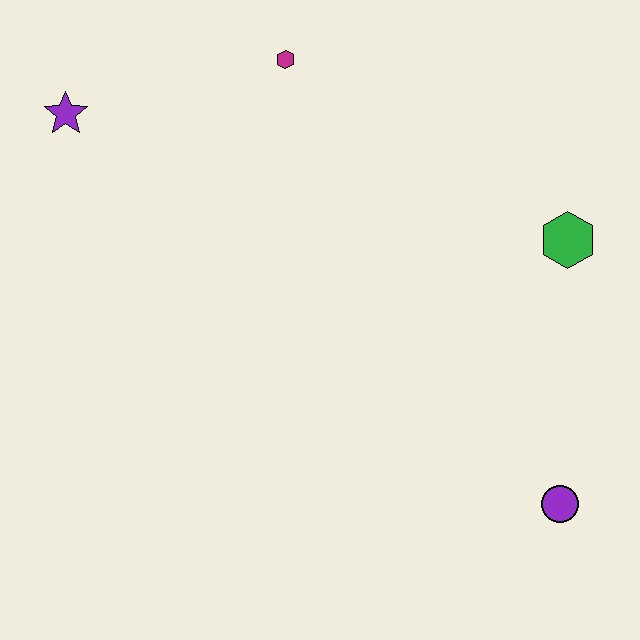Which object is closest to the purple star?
The magenta hexagon is closest to the purple star.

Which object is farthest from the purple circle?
The purple star is farthest from the purple circle.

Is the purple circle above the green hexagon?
No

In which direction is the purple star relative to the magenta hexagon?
The purple star is to the left of the magenta hexagon.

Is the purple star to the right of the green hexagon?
No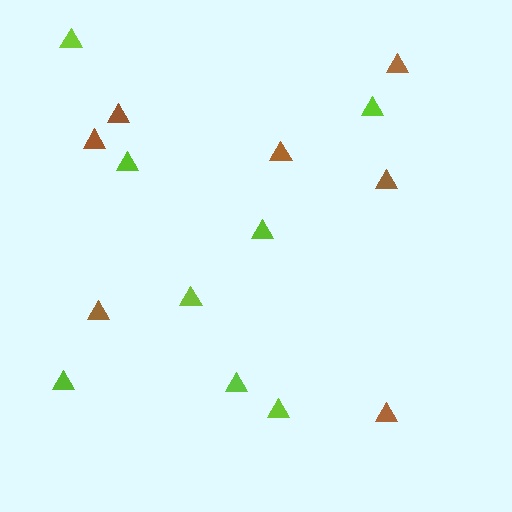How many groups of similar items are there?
There are 2 groups: one group of brown triangles (7) and one group of lime triangles (8).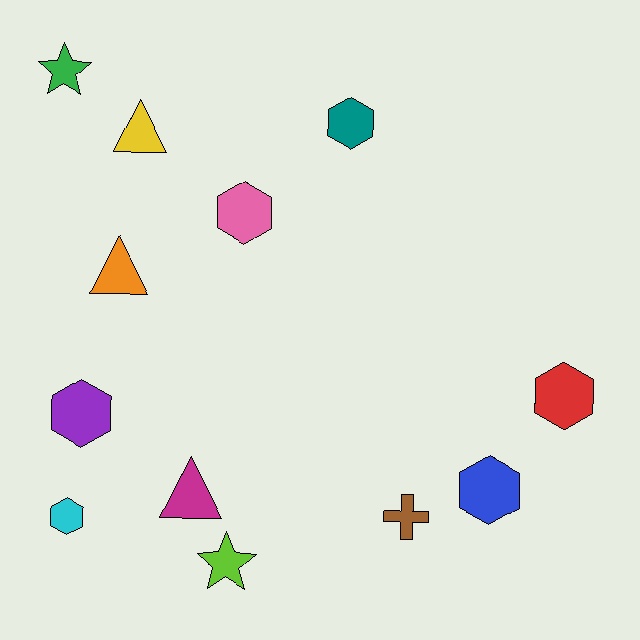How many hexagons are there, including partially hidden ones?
There are 6 hexagons.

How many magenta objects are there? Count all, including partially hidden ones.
There is 1 magenta object.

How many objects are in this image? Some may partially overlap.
There are 12 objects.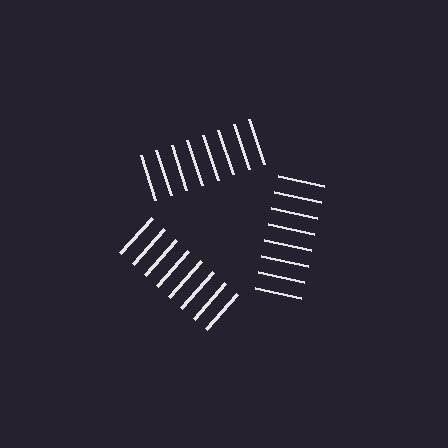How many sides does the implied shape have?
3 sides — the line-ends trace a triangle.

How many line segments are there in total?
24 — 8 along each of the 3 edges.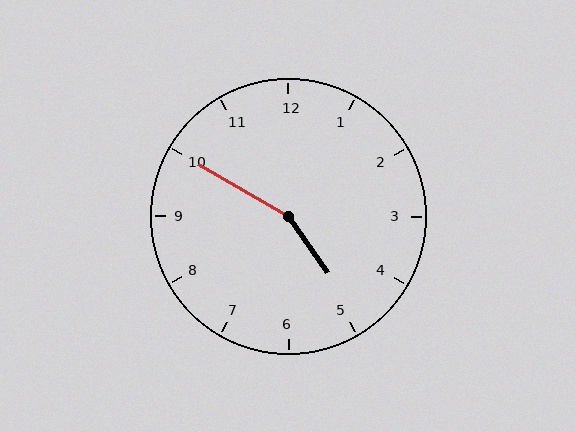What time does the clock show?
4:50.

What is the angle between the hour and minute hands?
Approximately 155 degrees.